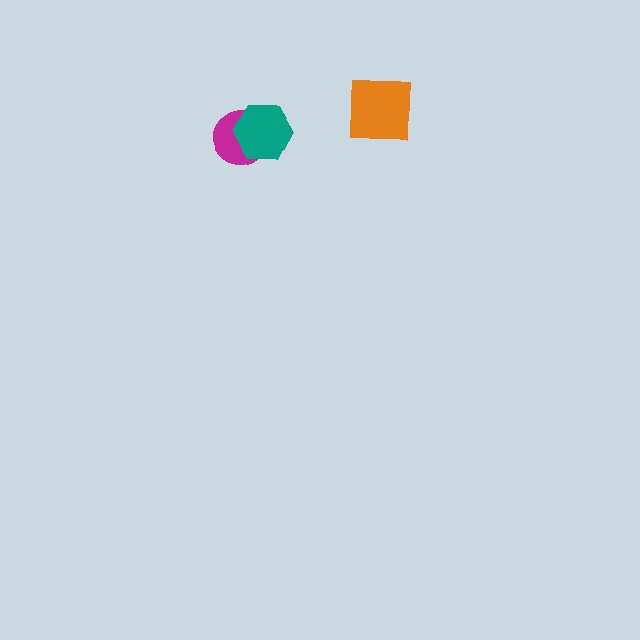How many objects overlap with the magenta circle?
1 object overlaps with the magenta circle.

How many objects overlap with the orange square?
0 objects overlap with the orange square.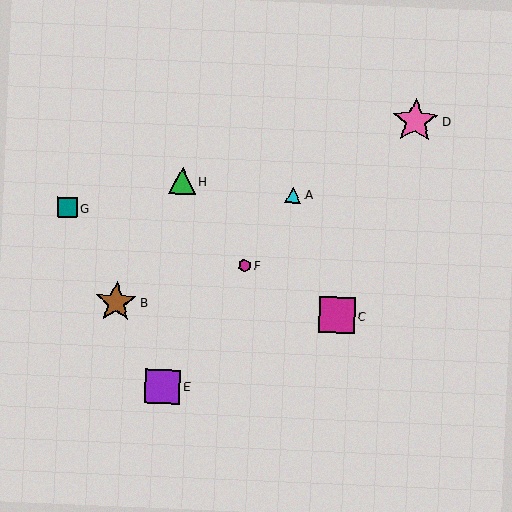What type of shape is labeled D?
Shape D is a pink star.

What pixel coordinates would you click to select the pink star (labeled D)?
Click at (415, 121) to select the pink star D.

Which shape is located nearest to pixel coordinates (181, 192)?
The green triangle (labeled H) at (182, 180) is nearest to that location.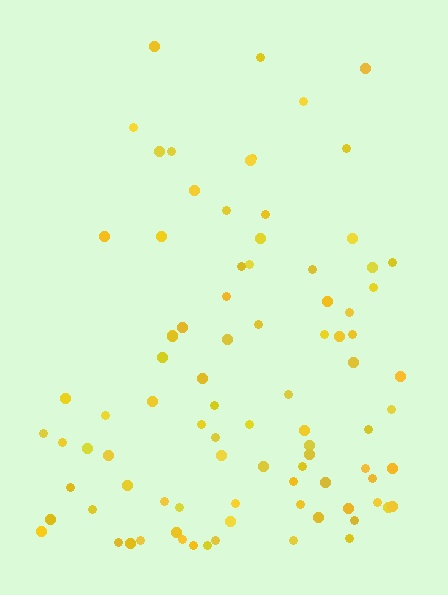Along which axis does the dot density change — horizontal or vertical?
Vertical.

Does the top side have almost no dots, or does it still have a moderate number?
Still a moderate number, just noticeably fewer than the bottom.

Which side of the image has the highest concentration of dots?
The bottom.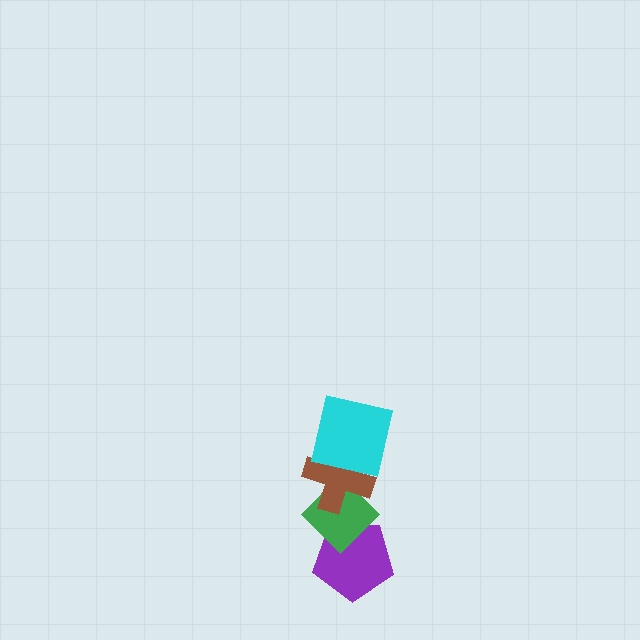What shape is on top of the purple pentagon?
The green diamond is on top of the purple pentagon.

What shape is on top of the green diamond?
The brown cross is on top of the green diamond.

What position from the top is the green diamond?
The green diamond is 3rd from the top.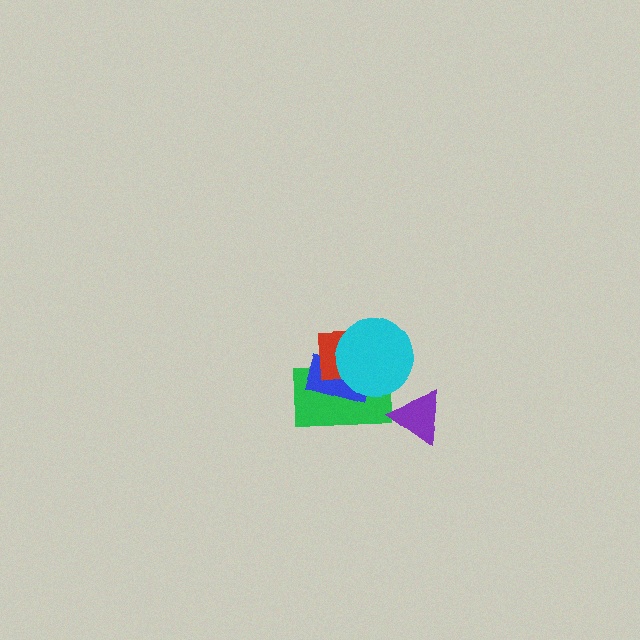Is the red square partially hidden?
Yes, it is partially covered by another shape.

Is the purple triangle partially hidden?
No, no other shape covers it.